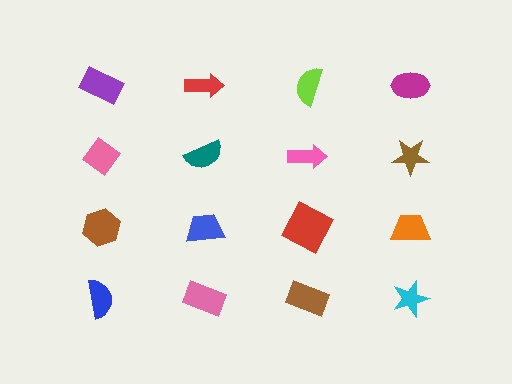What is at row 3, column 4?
An orange trapezoid.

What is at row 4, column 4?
A cyan star.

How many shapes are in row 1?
4 shapes.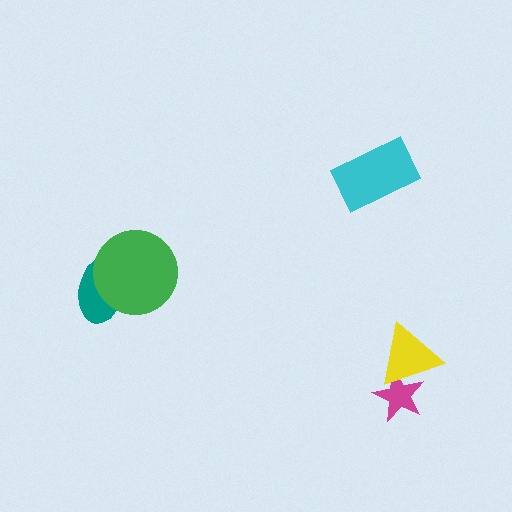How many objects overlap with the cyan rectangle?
0 objects overlap with the cyan rectangle.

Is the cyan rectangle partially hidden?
No, no other shape covers it.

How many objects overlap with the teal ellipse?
1 object overlaps with the teal ellipse.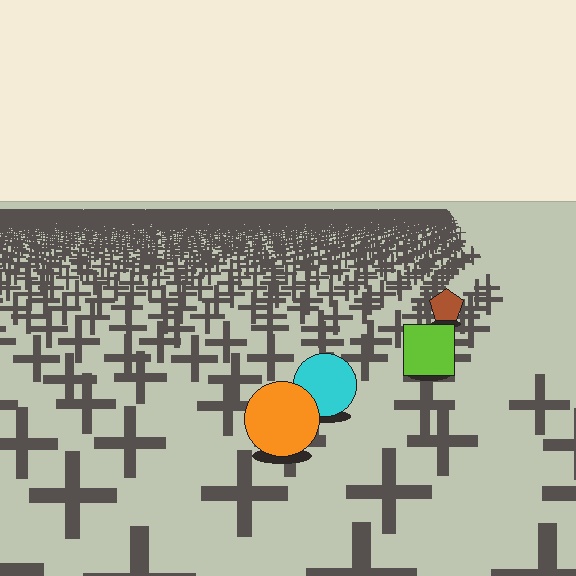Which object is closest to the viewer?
The orange circle is closest. The texture marks near it are larger and more spread out.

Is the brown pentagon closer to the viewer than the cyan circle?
No. The cyan circle is closer — you can tell from the texture gradient: the ground texture is coarser near it.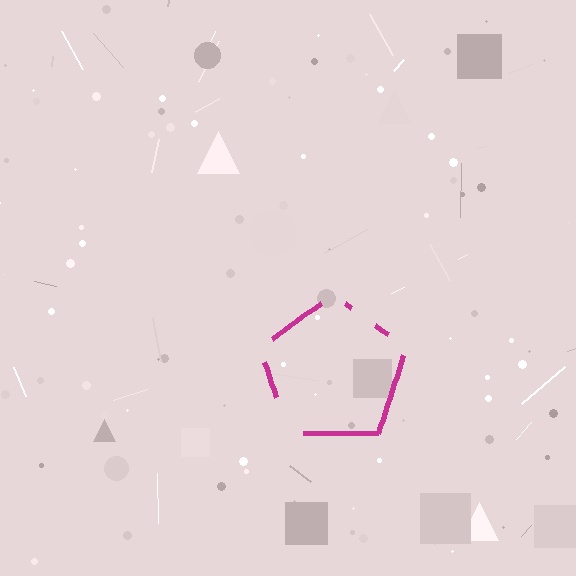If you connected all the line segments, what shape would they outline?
They would outline a pentagon.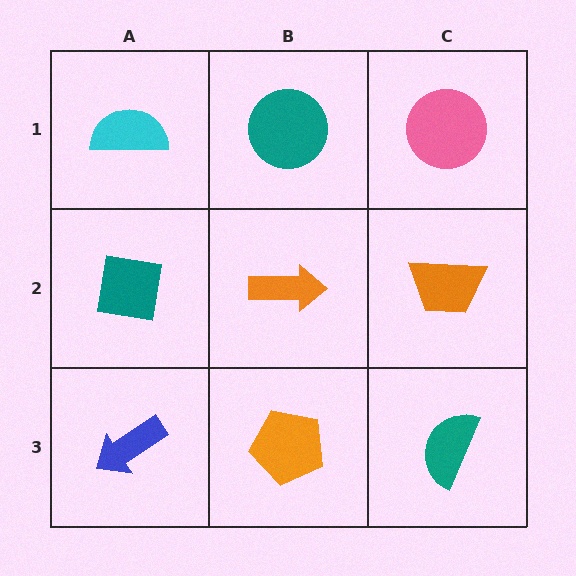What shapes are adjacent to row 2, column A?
A cyan semicircle (row 1, column A), a blue arrow (row 3, column A), an orange arrow (row 2, column B).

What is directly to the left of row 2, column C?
An orange arrow.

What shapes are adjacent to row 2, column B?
A teal circle (row 1, column B), an orange pentagon (row 3, column B), a teal square (row 2, column A), an orange trapezoid (row 2, column C).